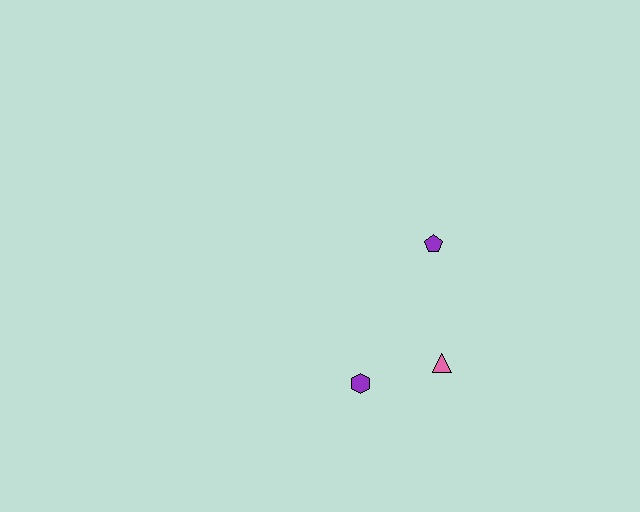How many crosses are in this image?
There are no crosses.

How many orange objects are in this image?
There are no orange objects.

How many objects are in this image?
There are 3 objects.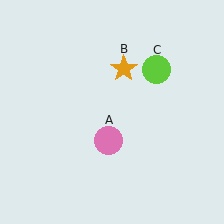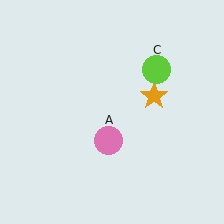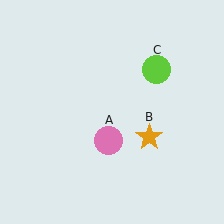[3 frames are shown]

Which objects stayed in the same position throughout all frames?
Pink circle (object A) and lime circle (object C) remained stationary.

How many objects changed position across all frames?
1 object changed position: orange star (object B).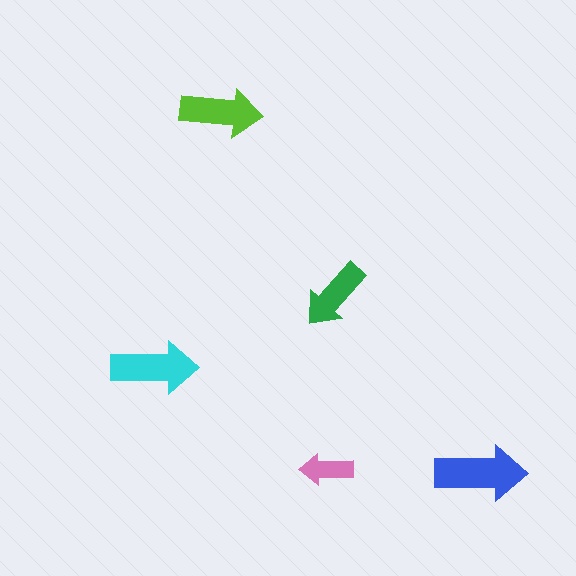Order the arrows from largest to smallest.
the blue one, the cyan one, the lime one, the green one, the pink one.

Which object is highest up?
The lime arrow is topmost.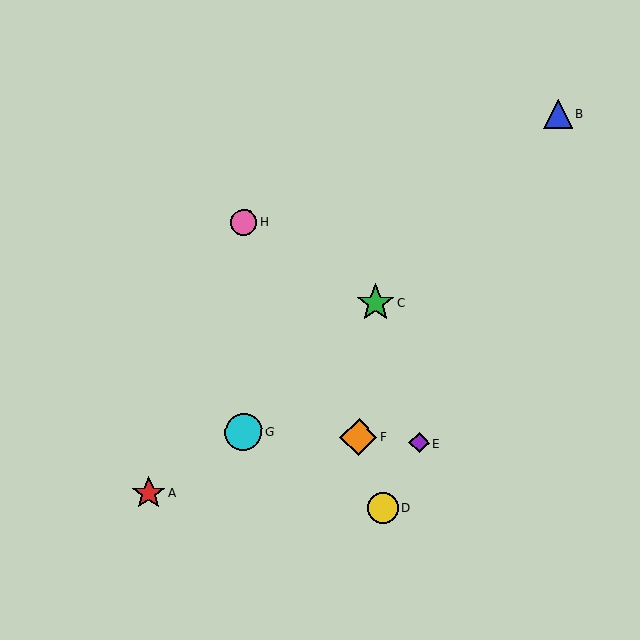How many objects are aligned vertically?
2 objects (G, H) are aligned vertically.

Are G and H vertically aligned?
Yes, both are at x≈243.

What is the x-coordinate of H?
Object H is at x≈244.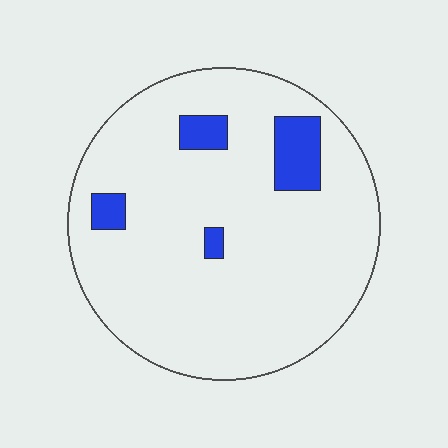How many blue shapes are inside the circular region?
4.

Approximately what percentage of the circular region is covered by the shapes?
Approximately 10%.